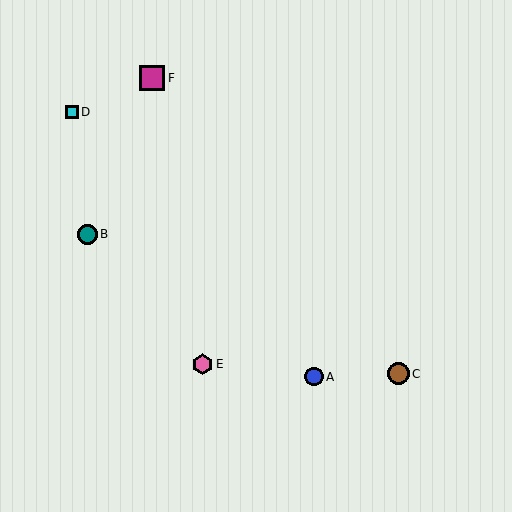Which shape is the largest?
The magenta square (labeled F) is the largest.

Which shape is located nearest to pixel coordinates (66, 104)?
The cyan square (labeled D) at (72, 112) is nearest to that location.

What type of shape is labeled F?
Shape F is a magenta square.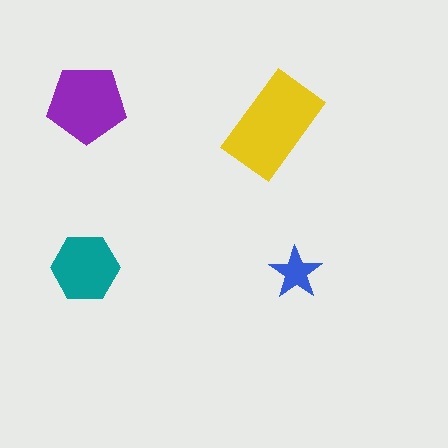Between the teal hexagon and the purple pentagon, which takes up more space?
The purple pentagon.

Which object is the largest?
The yellow rectangle.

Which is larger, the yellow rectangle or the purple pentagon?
The yellow rectangle.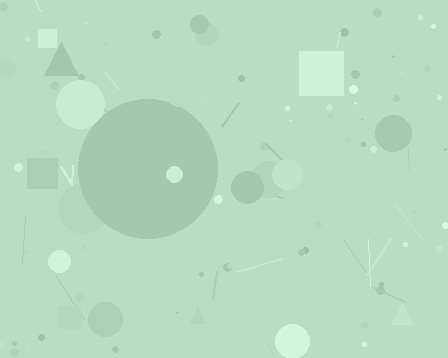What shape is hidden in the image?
A circle is hidden in the image.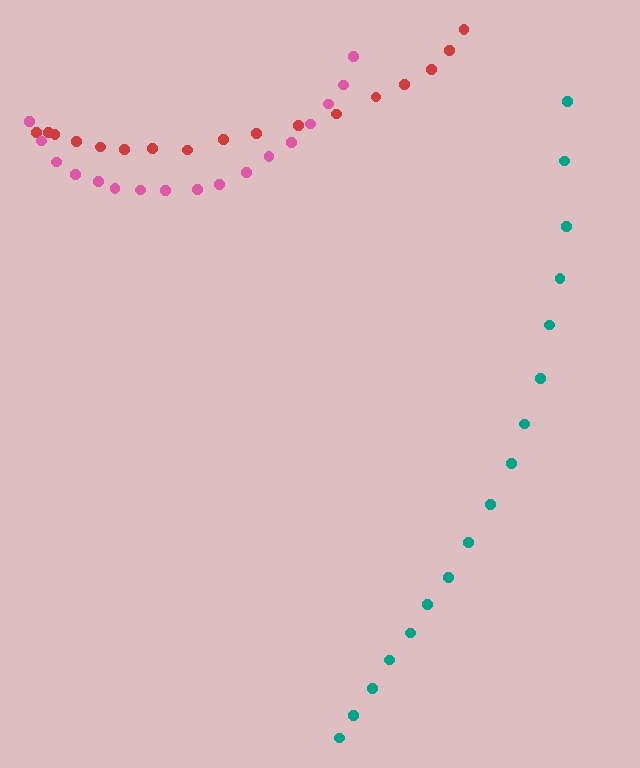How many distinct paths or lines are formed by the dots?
There are 3 distinct paths.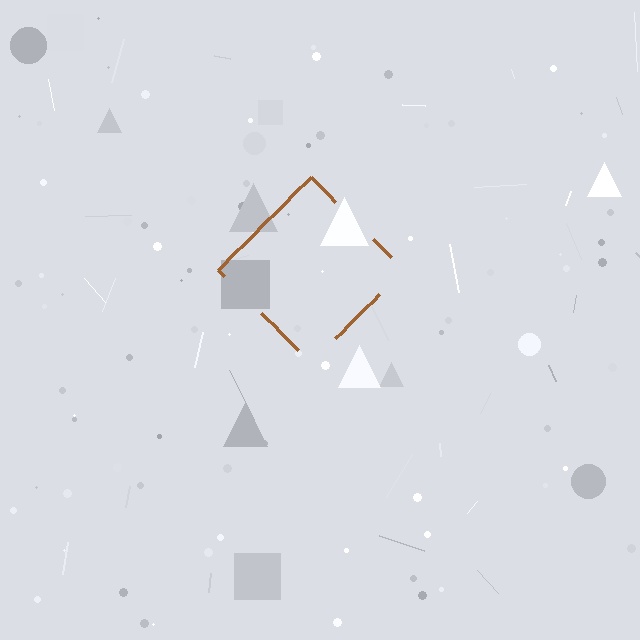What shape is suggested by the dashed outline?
The dashed outline suggests a diamond.